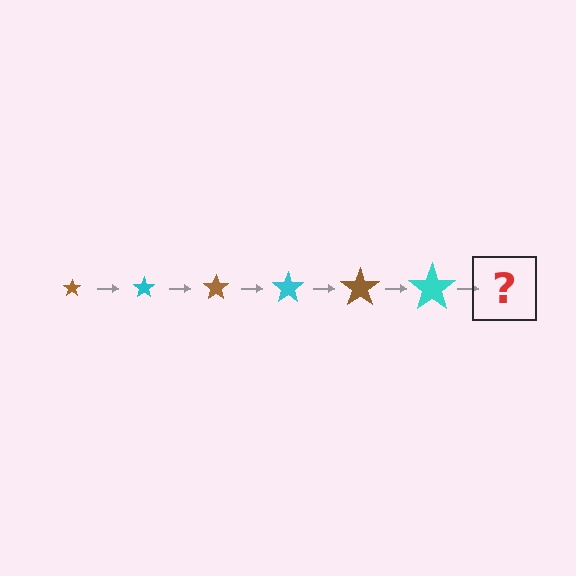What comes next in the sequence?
The next element should be a brown star, larger than the previous one.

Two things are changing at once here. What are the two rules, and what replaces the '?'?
The two rules are that the star grows larger each step and the color cycles through brown and cyan. The '?' should be a brown star, larger than the previous one.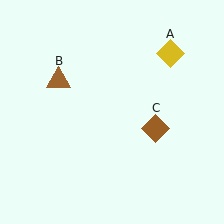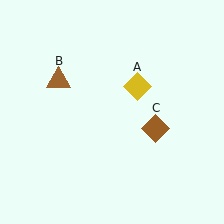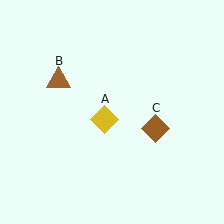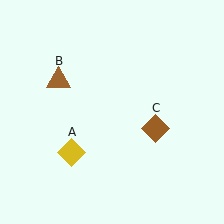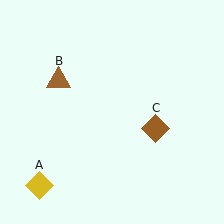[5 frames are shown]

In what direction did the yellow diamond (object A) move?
The yellow diamond (object A) moved down and to the left.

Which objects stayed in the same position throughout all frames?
Brown triangle (object B) and brown diamond (object C) remained stationary.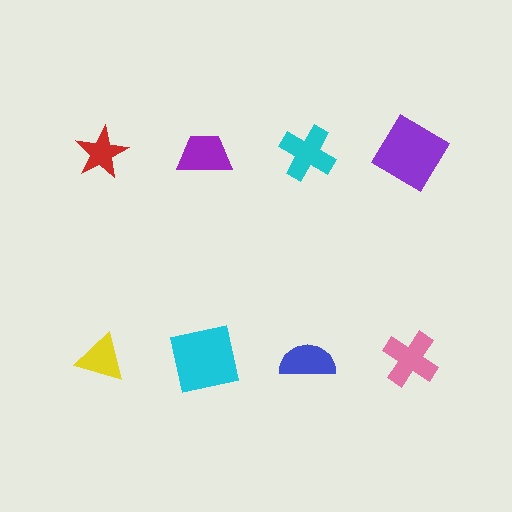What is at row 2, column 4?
A pink cross.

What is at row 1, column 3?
A cyan cross.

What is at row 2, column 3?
A blue semicircle.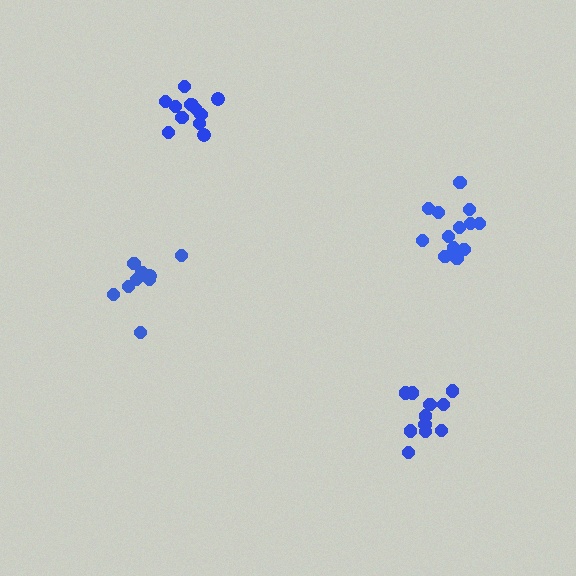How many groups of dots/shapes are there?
There are 4 groups.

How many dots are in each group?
Group 1: 12 dots, Group 2: 9 dots, Group 3: 11 dots, Group 4: 13 dots (45 total).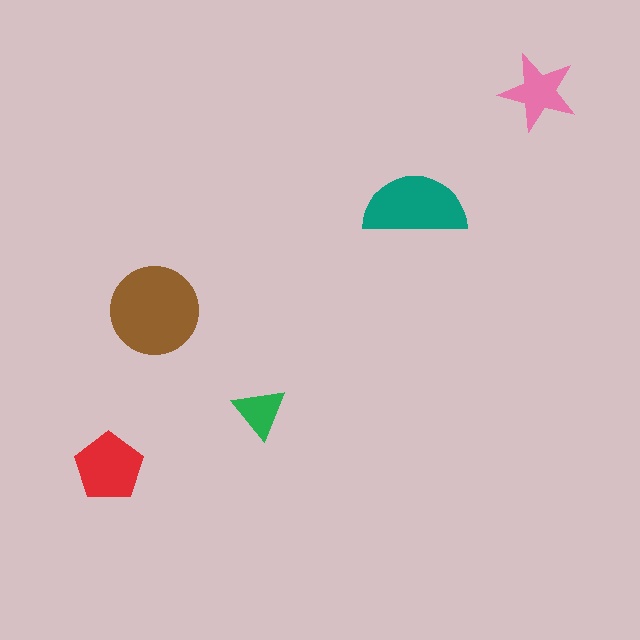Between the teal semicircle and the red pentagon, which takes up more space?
The teal semicircle.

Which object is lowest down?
The red pentagon is bottommost.